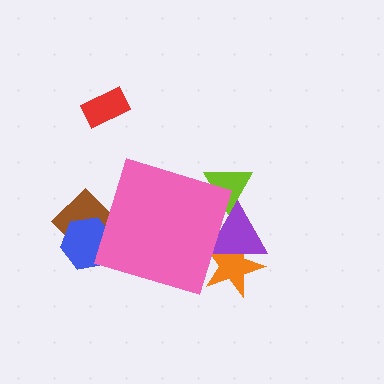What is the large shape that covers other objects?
A pink diamond.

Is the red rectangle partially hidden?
No, the red rectangle is fully visible.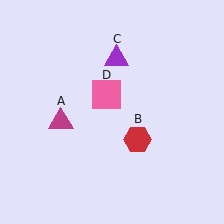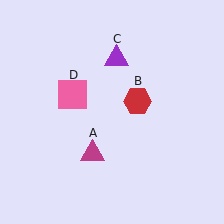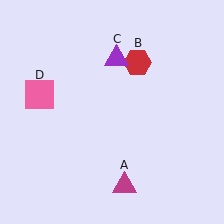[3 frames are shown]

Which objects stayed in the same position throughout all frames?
Purple triangle (object C) remained stationary.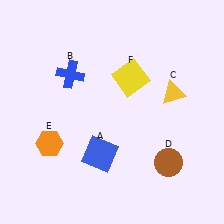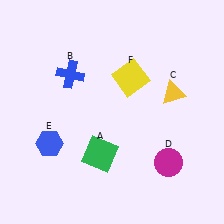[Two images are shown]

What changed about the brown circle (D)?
In Image 1, D is brown. In Image 2, it changed to magenta.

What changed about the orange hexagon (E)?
In Image 1, E is orange. In Image 2, it changed to blue.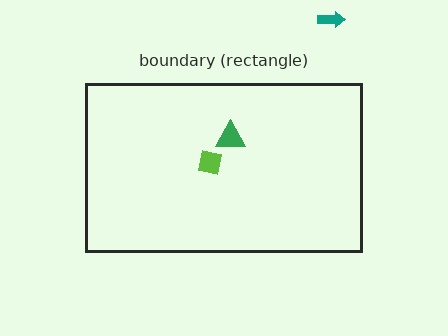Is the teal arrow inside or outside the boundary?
Outside.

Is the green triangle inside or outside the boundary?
Inside.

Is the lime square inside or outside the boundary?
Inside.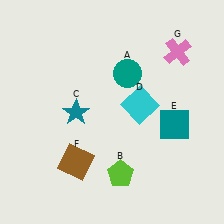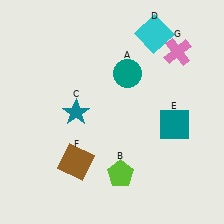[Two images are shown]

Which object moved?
The cyan square (D) moved up.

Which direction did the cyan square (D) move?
The cyan square (D) moved up.